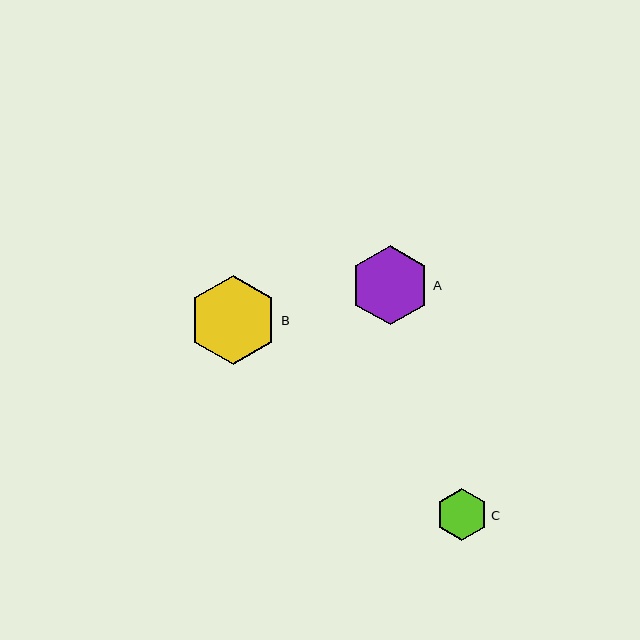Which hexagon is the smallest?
Hexagon C is the smallest with a size of approximately 52 pixels.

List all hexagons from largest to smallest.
From largest to smallest: B, A, C.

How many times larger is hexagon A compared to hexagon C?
Hexagon A is approximately 1.5 times the size of hexagon C.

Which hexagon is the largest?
Hexagon B is the largest with a size of approximately 90 pixels.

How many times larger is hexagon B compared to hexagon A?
Hexagon B is approximately 1.1 times the size of hexagon A.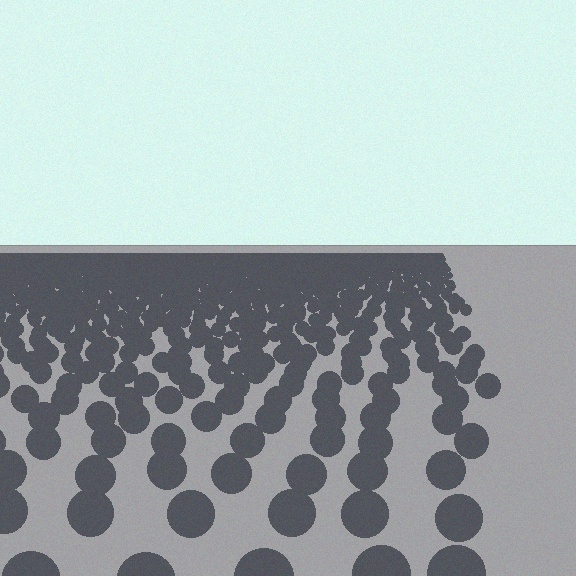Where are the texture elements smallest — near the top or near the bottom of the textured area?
Near the top.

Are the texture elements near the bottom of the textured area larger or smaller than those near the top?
Larger. Near the bottom, elements are closer to the viewer and appear at a bigger on-screen size.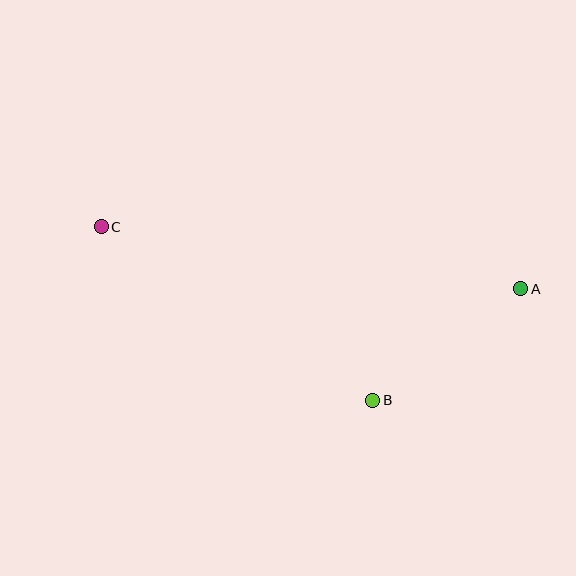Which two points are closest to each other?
Points A and B are closest to each other.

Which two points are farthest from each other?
Points A and C are farthest from each other.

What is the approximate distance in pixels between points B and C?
The distance between B and C is approximately 322 pixels.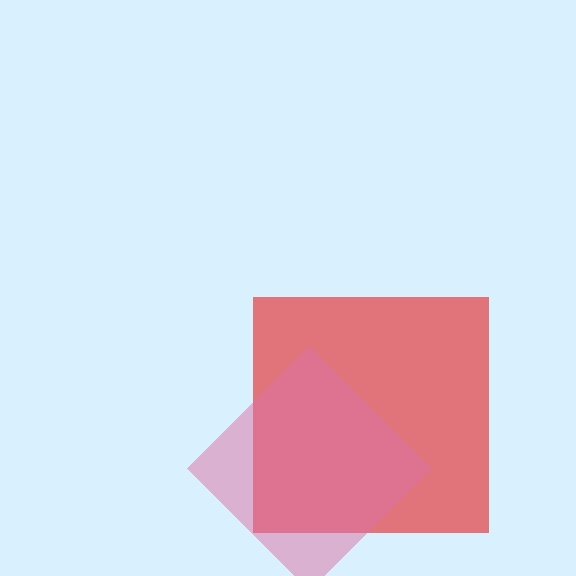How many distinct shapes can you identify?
There are 2 distinct shapes: a red square, a pink diamond.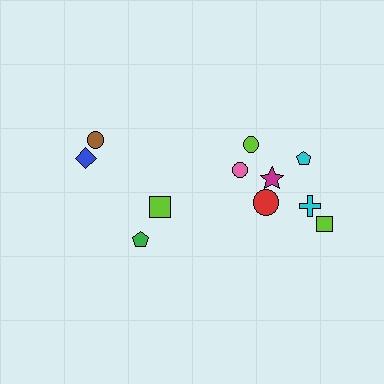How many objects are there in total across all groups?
There are 11 objects.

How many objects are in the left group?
There are 4 objects.